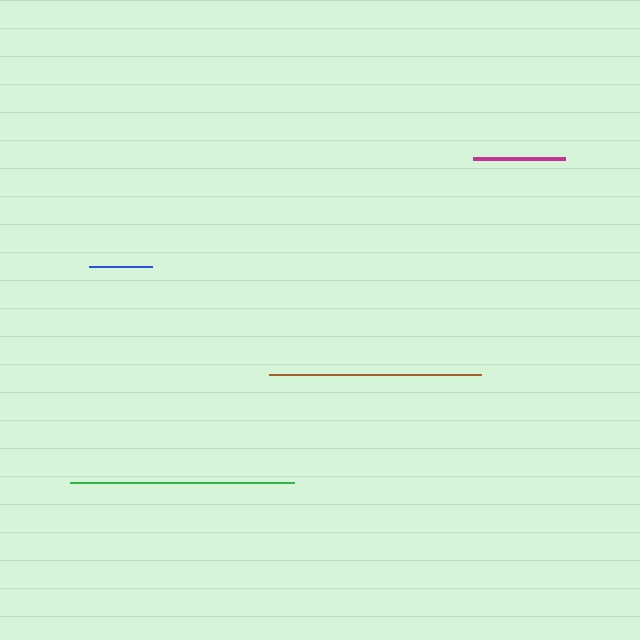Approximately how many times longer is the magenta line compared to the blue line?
The magenta line is approximately 1.4 times the length of the blue line.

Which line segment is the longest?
The green line is the longest at approximately 224 pixels.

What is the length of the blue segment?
The blue segment is approximately 64 pixels long.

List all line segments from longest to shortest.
From longest to shortest: green, brown, magenta, blue.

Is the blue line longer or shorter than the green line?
The green line is longer than the blue line.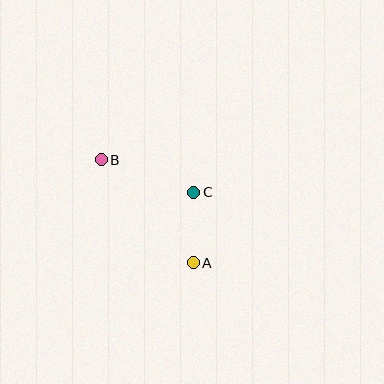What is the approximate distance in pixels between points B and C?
The distance between B and C is approximately 98 pixels.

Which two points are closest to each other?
Points A and C are closest to each other.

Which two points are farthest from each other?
Points A and B are farthest from each other.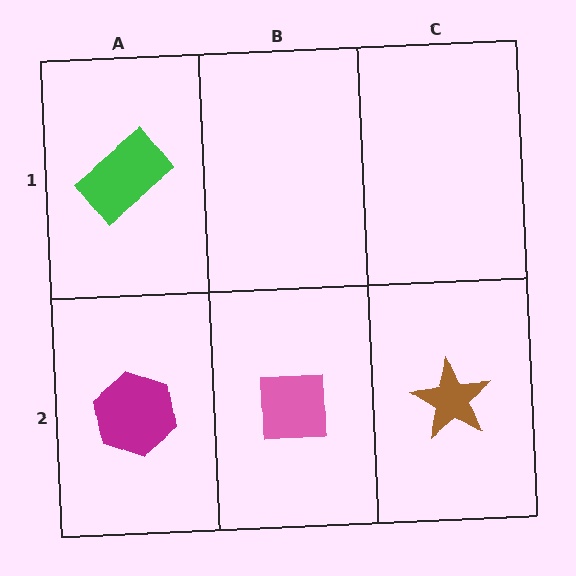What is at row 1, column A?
A green rectangle.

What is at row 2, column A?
A magenta hexagon.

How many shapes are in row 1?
1 shape.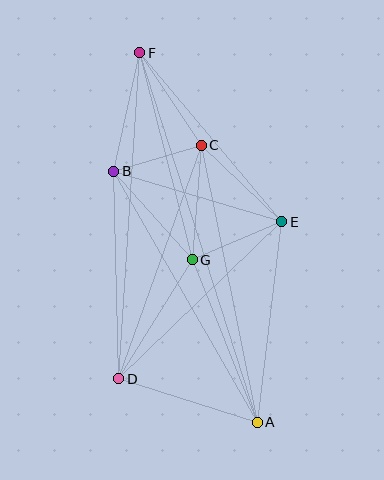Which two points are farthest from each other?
Points A and F are farthest from each other.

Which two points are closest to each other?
Points B and C are closest to each other.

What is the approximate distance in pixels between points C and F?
The distance between C and F is approximately 111 pixels.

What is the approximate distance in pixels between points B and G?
The distance between B and G is approximately 118 pixels.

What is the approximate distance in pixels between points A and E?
The distance between A and E is approximately 202 pixels.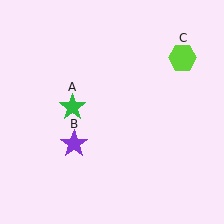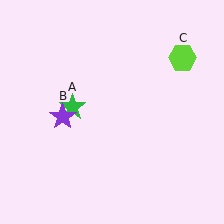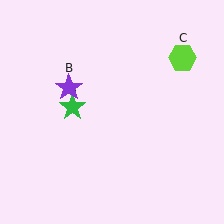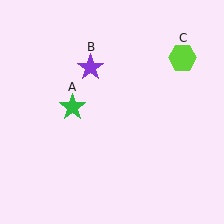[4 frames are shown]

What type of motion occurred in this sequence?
The purple star (object B) rotated clockwise around the center of the scene.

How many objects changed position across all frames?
1 object changed position: purple star (object B).